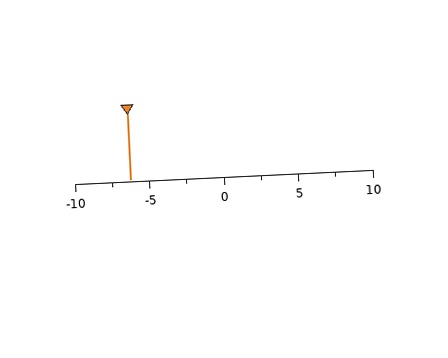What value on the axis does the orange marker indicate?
The marker indicates approximately -6.2.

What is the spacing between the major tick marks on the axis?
The major ticks are spaced 5 apart.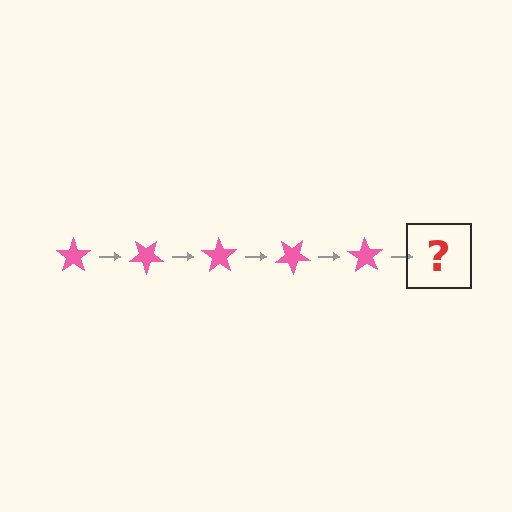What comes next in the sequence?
The next element should be a pink star rotated 175 degrees.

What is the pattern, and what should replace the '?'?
The pattern is that the star rotates 35 degrees each step. The '?' should be a pink star rotated 175 degrees.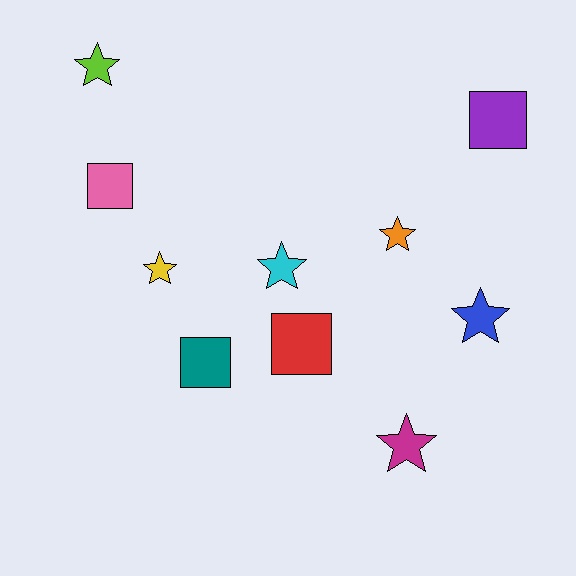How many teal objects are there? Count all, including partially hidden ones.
There is 1 teal object.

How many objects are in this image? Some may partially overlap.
There are 10 objects.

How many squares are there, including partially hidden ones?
There are 4 squares.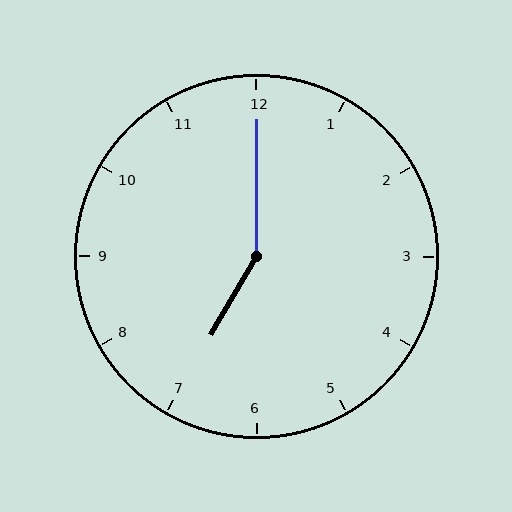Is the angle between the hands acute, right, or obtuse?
It is obtuse.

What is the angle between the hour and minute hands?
Approximately 150 degrees.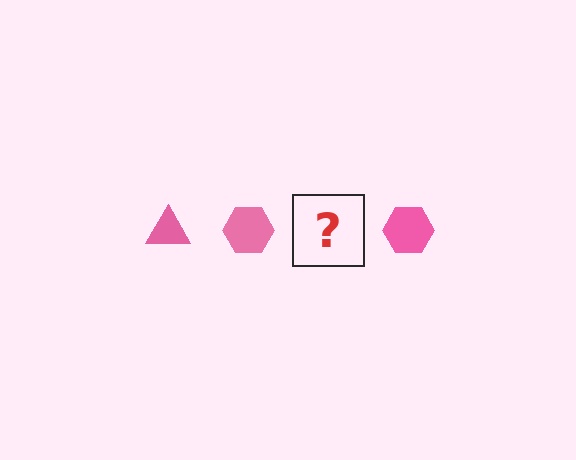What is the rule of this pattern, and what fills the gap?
The rule is that the pattern cycles through triangle, hexagon shapes in pink. The gap should be filled with a pink triangle.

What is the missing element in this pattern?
The missing element is a pink triangle.